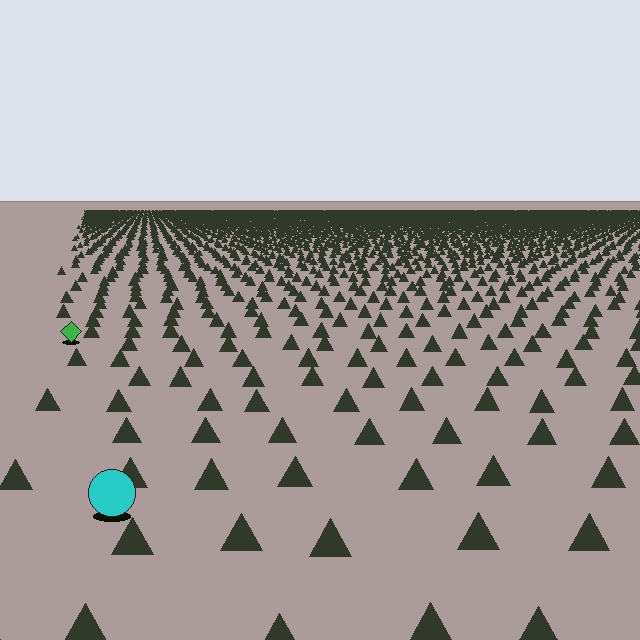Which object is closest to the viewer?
The cyan circle is closest. The texture marks near it are larger and more spread out.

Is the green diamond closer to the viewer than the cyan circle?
No. The cyan circle is closer — you can tell from the texture gradient: the ground texture is coarser near it.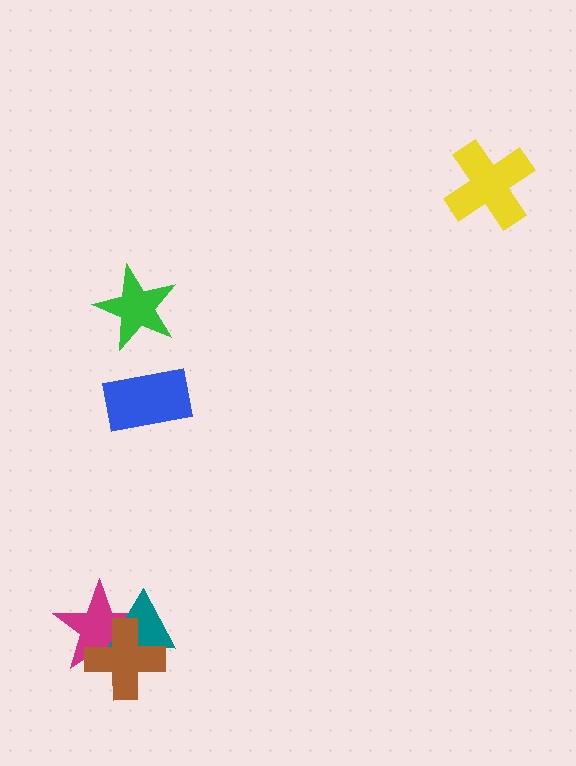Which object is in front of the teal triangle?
The brown cross is in front of the teal triangle.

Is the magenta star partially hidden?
Yes, it is partially covered by another shape.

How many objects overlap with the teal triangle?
2 objects overlap with the teal triangle.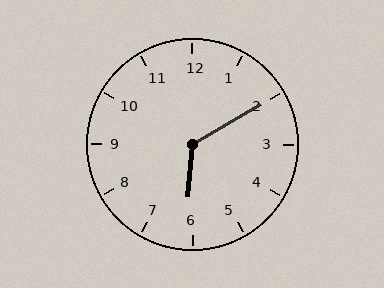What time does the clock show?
6:10.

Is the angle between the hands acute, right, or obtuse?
It is obtuse.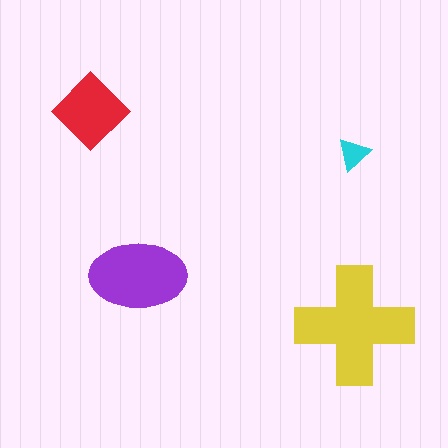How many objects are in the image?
There are 4 objects in the image.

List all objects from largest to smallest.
The yellow cross, the purple ellipse, the red diamond, the cyan triangle.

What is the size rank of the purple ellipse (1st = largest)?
2nd.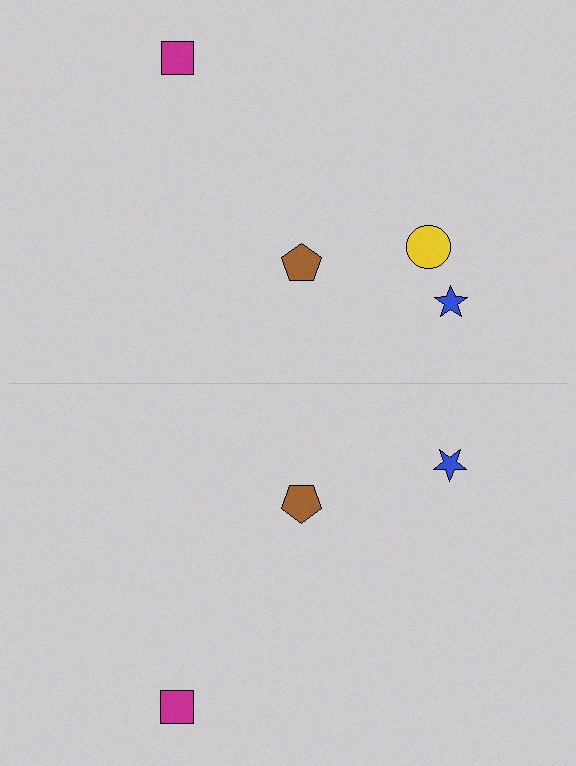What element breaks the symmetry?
A yellow circle is missing from the bottom side.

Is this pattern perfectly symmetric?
No, the pattern is not perfectly symmetric. A yellow circle is missing from the bottom side.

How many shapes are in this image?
There are 7 shapes in this image.